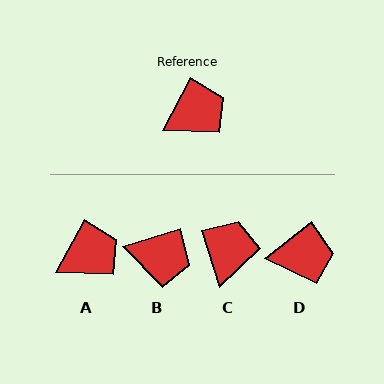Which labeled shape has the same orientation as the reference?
A.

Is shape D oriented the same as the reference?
No, it is off by about 23 degrees.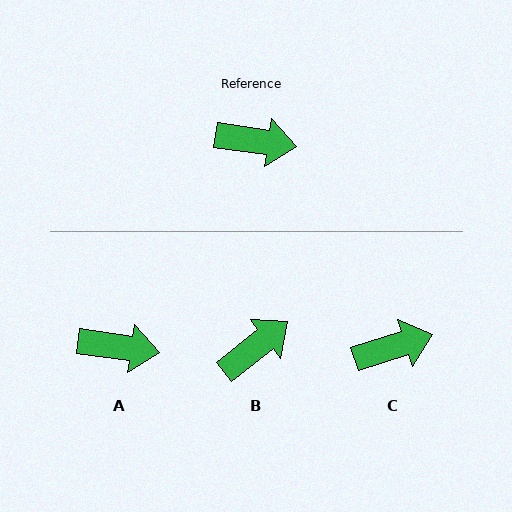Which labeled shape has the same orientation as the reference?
A.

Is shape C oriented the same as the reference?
No, it is off by about 26 degrees.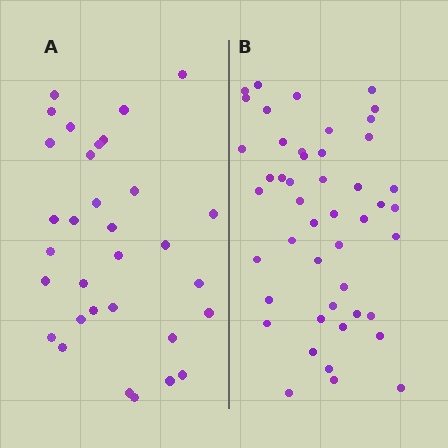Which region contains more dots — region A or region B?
Region B (the right region) has more dots.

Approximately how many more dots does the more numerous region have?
Region B has approximately 15 more dots than region A.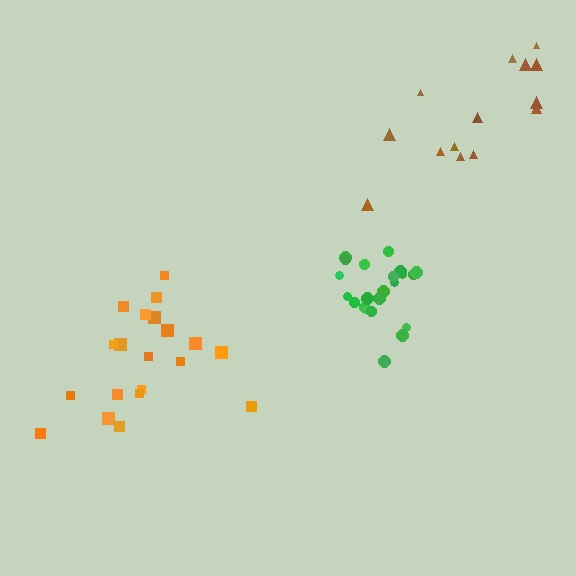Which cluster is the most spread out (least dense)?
Brown.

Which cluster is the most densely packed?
Green.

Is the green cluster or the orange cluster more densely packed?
Green.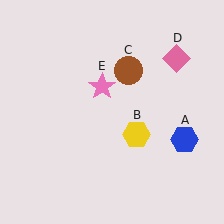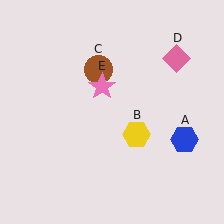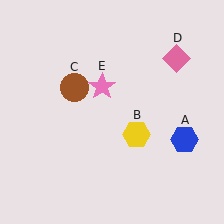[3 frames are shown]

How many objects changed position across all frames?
1 object changed position: brown circle (object C).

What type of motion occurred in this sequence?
The brown circle (object C) rotated counterclockwise around the center of the scene.